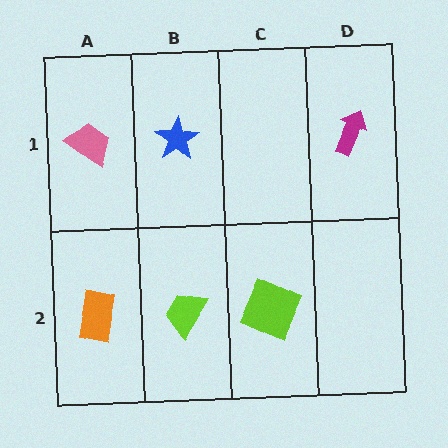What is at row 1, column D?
A magenta arrow.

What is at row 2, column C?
A lime square.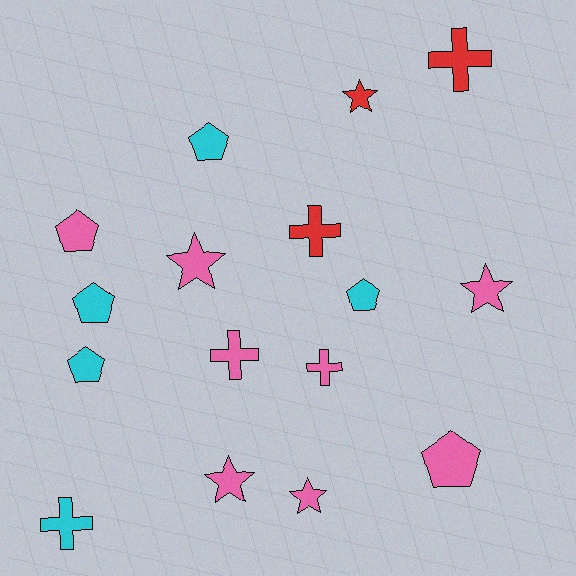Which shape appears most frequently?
Pentagon, with 6 objects.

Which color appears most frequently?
Pink, with 8 objects.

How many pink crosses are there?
There are 2 pink crosses.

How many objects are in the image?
There are 16 objects.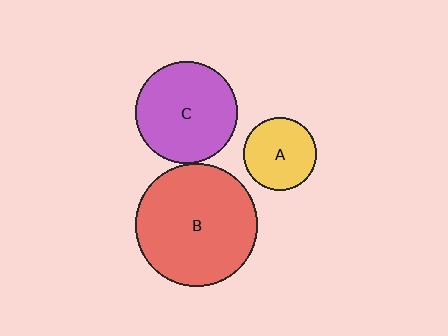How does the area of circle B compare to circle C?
Approximately 1.4 times.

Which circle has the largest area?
Circle B (red).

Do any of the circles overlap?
No, none of the circles overlap.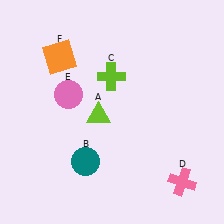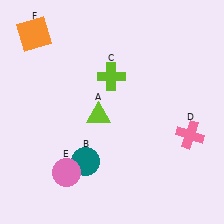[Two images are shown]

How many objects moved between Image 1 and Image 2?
3 objects moved between the two images.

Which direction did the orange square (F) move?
The orange square (F) moved left.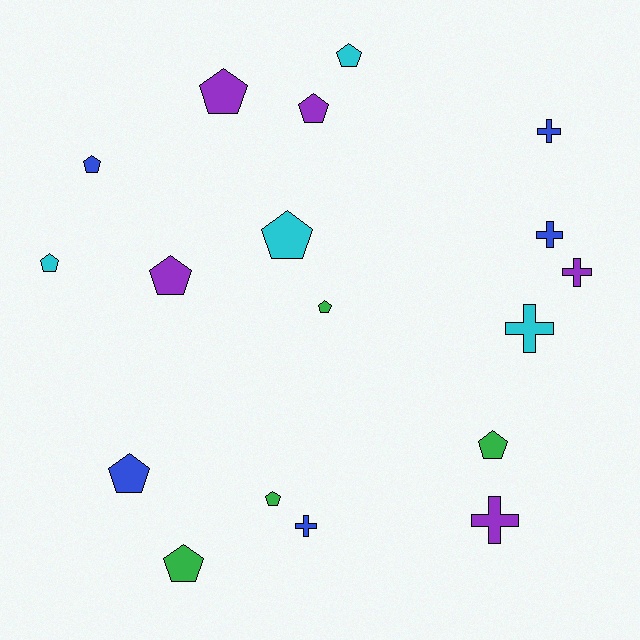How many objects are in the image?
There are 18 objects.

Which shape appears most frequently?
Pentagon, with 12 objects.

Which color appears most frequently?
Purple, with 5 objects.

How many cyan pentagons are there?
There are 3 cyan pentagons.